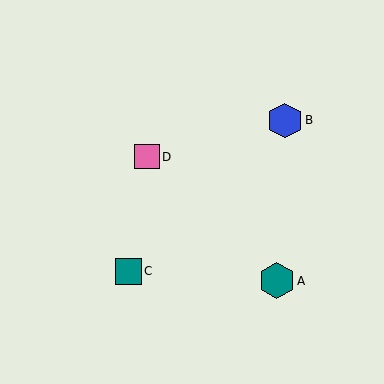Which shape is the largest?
The teal hexagon (labeled A) is the largest.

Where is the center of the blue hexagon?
The center of the blue hexagon is at (285, 121).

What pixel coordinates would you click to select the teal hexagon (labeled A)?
Click at (277, 281) to select the teal hexagon A.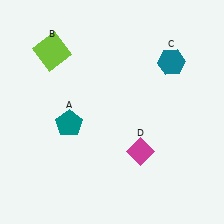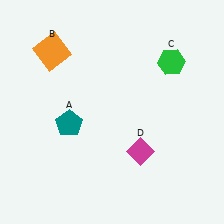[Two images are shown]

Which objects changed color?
B changed from lime to orange. C changed from teal to green.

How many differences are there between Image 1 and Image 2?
There are 2 differences between the two images.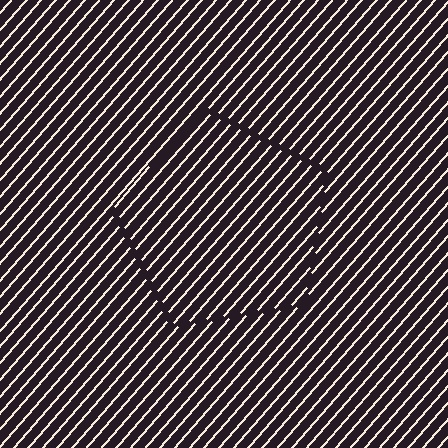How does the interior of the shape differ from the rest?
The interior of the shape contains the same grating, shifted by half a period — the contour is defined by the phase discontinuity where line-ends from the inner and outer gratings abut.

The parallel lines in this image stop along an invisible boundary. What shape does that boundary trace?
An illusory pentagon. The interior of the shape contains the same grating, shifted by half a period — the contour is defined by the phase discontinuity where line-ends from the inner and outer gratings abut.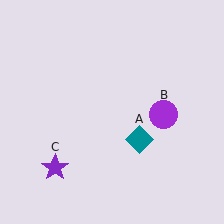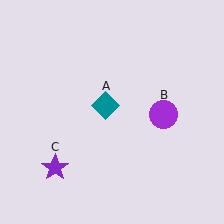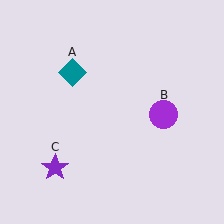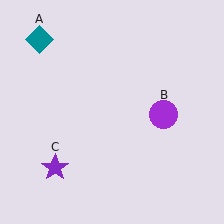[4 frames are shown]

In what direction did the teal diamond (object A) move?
The teal diamond (object A) moved up and to the left.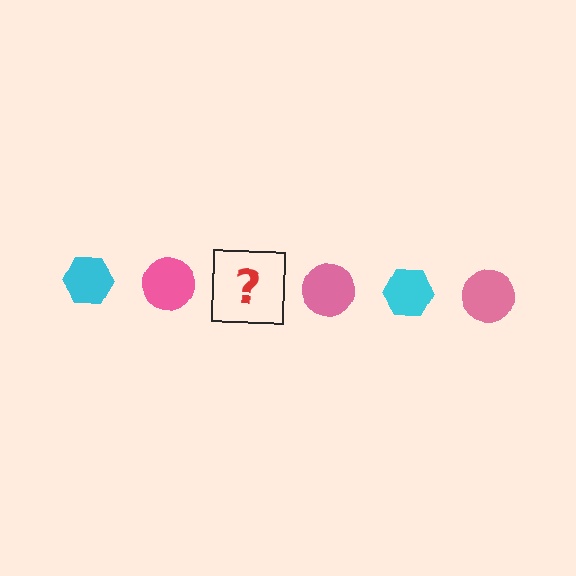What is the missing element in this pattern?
The missing element is a cyan hexagon.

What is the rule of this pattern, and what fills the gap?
The rule is that the pattern alternates between cyan hexagon and pink circle. The gap should be filled with a cyan hexagon.